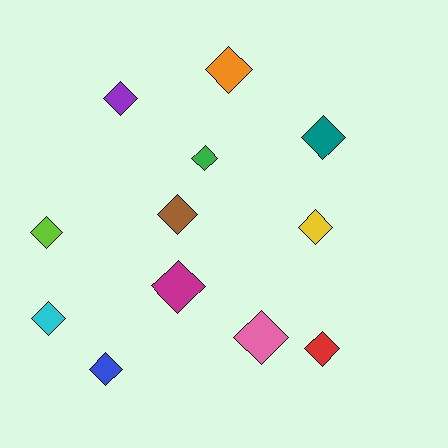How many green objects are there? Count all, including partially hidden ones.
There is 1 green object.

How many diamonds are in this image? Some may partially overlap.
There are 12 diamonds.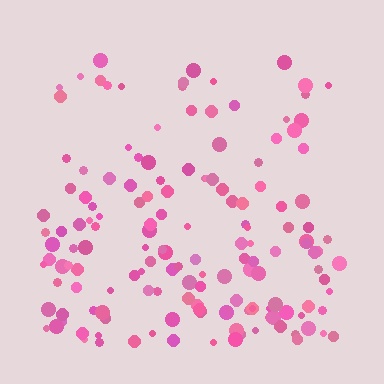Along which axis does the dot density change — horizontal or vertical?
Vertical.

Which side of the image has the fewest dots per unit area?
The top.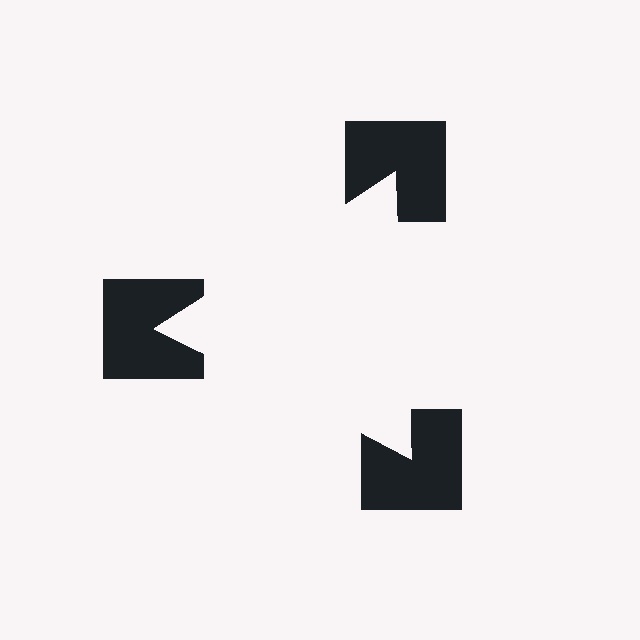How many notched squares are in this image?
There are 3 — one at each vertex of the illusory triangle.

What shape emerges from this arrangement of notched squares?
An illusory triangle — its edges are inferred from the aligned wedge cuts in the notched squares, not physically drawn.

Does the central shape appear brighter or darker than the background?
It typically appears slightly brighter than the background, even though no actual brightness change is drawn.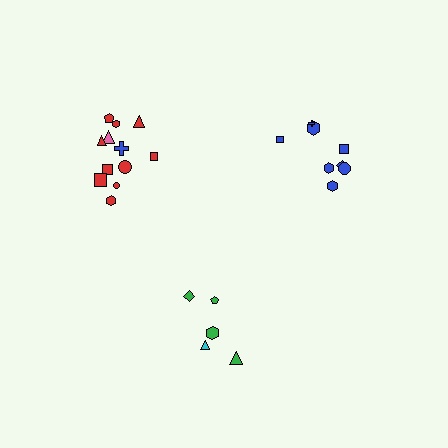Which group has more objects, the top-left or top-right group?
The top-left group.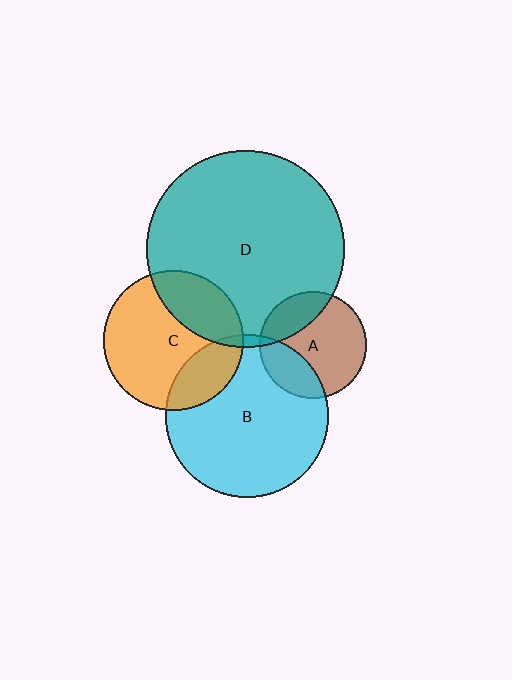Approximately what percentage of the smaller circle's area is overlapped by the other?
Approximately 30%.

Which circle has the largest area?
Circle D (teal).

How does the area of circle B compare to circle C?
Approximately 1.4 times.